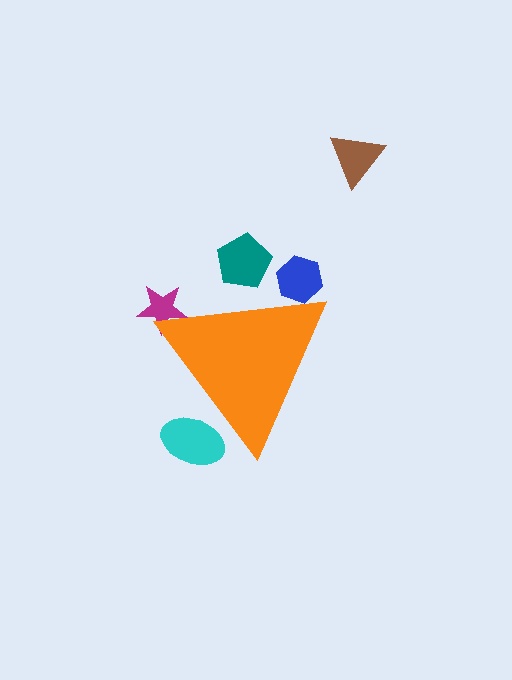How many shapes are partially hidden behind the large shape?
4 shapes are partially hidden.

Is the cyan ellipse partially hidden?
Yes, the cyan ellipse is partially hidden behind the orange triangle.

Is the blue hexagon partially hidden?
Yes, the blue hexagon is partially hidden behind the orange triangle.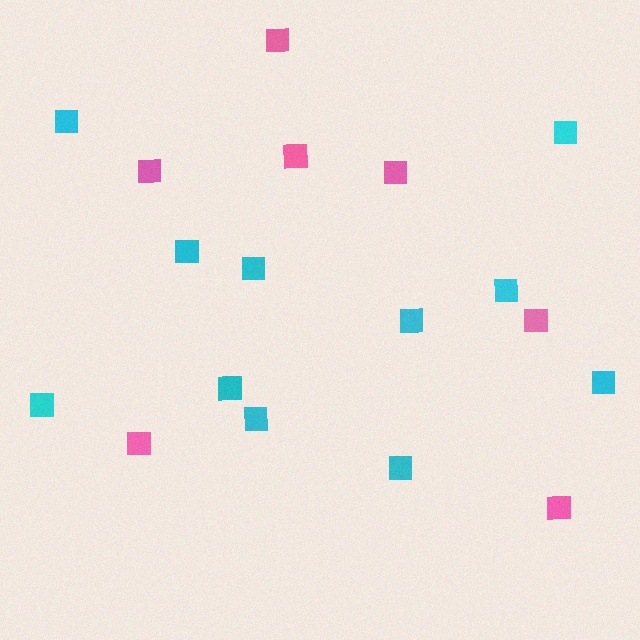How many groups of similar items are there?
There are 2 groups: one group of cyan squares (11) and one group of pink squares (7).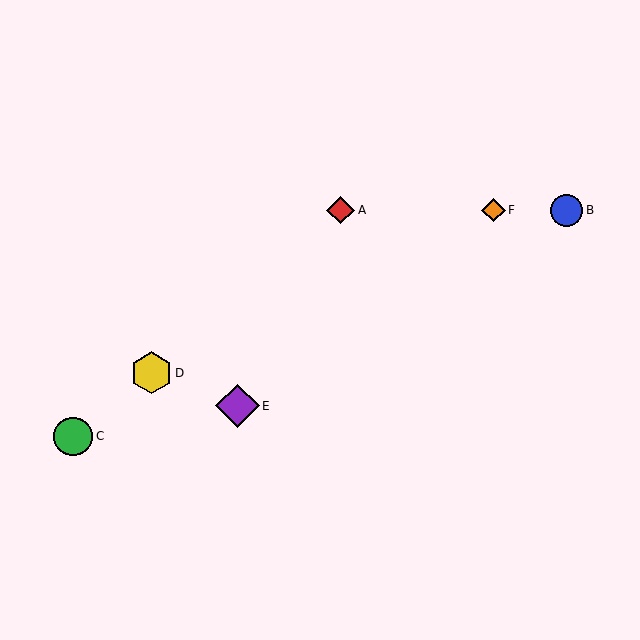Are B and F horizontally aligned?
Yes, both are at y≈210.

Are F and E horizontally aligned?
No, F is at y≈210 and E is at y≈406.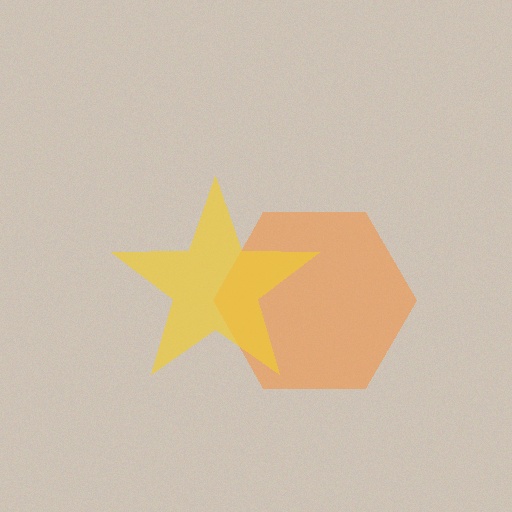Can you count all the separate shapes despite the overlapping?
Yes, there are 2 separate shapes.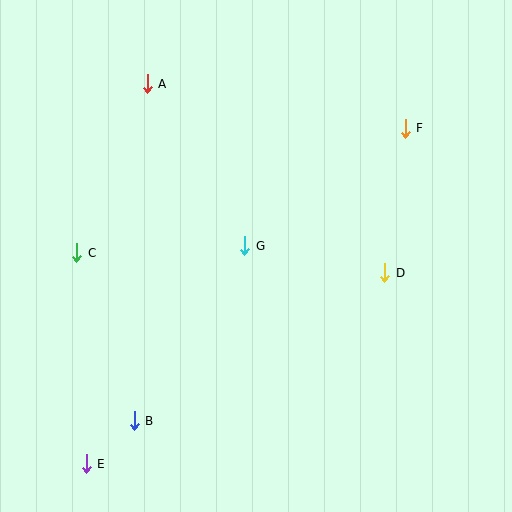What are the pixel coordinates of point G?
Point G is at (245, 246).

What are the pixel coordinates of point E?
Point E is at (86, 464).